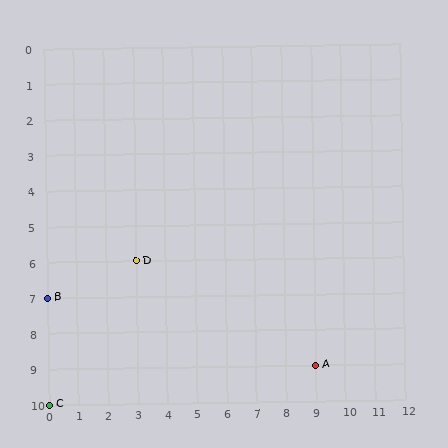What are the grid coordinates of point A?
Point A is at grid coordinates (9, 9).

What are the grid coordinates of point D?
Point D is at grid coordinates (3, 6).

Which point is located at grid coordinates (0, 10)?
Point C is at (0, 10).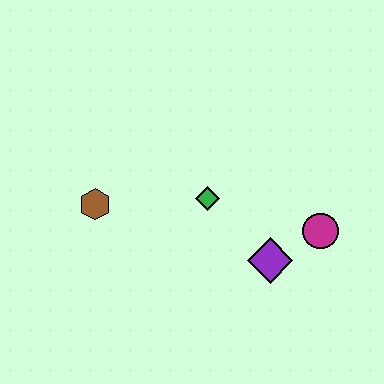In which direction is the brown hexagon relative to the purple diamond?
The brown hexagon is to the left of the purple diamond.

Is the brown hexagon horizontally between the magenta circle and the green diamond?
No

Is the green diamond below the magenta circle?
No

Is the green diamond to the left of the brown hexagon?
No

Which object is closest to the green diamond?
The purple diamond is closest to the green diamond.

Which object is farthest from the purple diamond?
The brown hexagon is farthest from the purple diamond.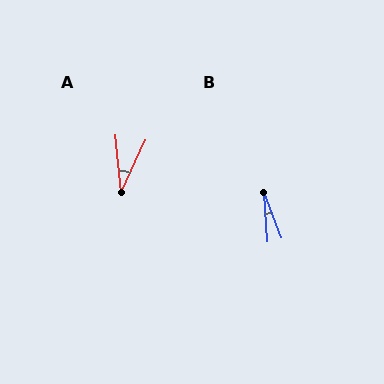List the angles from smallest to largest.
B (17°), A (31°).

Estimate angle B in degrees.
Approximately 17 degrees.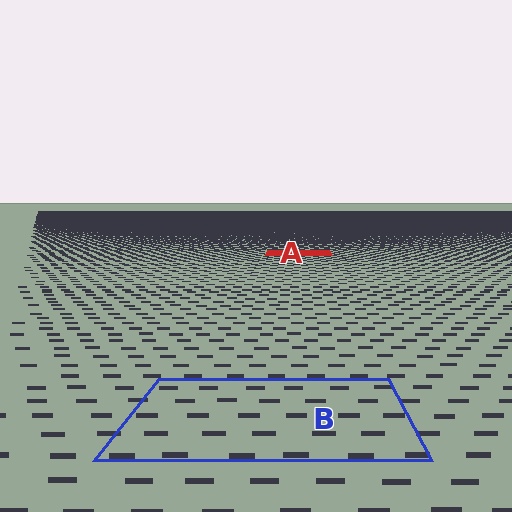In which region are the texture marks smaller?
The texture marks are smaller in region A, because it is farther away.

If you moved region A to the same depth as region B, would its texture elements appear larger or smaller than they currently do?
They would appear larger. At a closer depth, the same texture elements are projected at a bigger on-screen size.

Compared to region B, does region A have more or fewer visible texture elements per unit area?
Region A has more texture elements per unit area — they are packed more densely because it is farther away.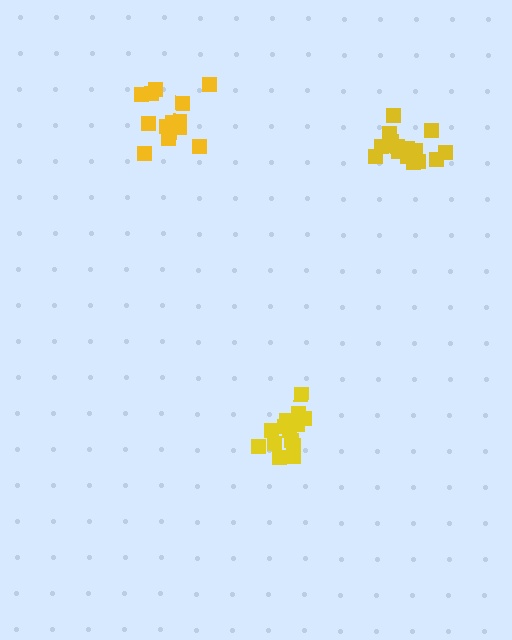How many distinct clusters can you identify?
There are 3 distinct clusters.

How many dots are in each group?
Group 1: 14 dots, Group 2: 14 dots, Group 3: 19 dots (47 total).